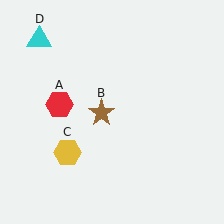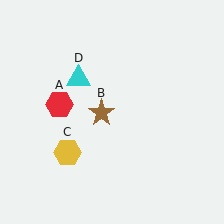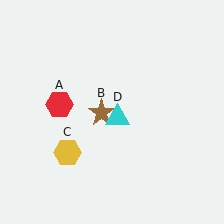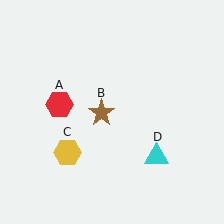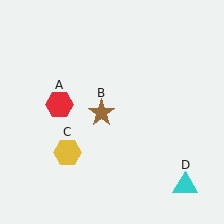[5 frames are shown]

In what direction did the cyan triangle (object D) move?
The cyan triangle (object D) moved down and to the right.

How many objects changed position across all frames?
1 object changed position: cyan triangle (object D).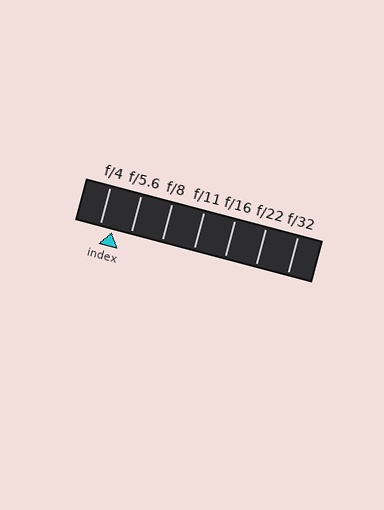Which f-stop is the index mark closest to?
The index mark is closest to f/4.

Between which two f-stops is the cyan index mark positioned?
The index mark is between f/4 and f/5.6.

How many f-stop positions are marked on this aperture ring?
There are 7 f-stop positions marked.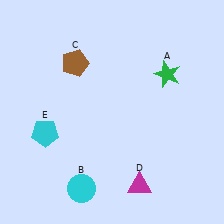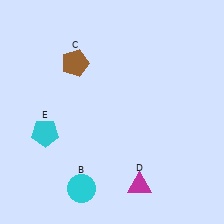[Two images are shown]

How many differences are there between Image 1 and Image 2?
There is 1 difference between the two images.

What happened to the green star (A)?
The green star (A) was removed in Image 2. It was in the top-right area of Image 1.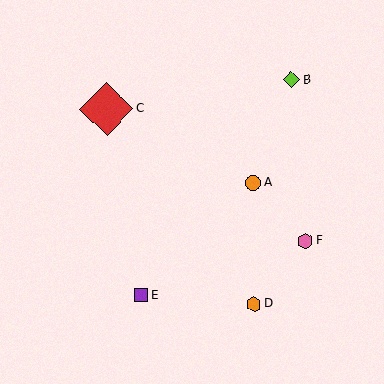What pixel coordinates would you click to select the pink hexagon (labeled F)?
Click at (305, 241) to select the pink hexagon F.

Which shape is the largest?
The red diamond (labeled C) is the largest.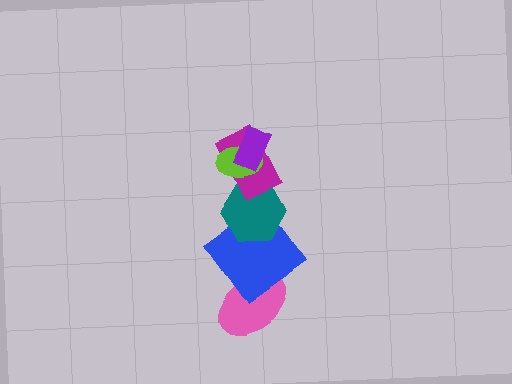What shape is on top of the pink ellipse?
The blue diamond is on top of the pink ellipse.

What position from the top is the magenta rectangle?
The magenta rectangle is 3rd from the top.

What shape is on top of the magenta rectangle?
The lime ellipse is on top of the magenta rectangle.